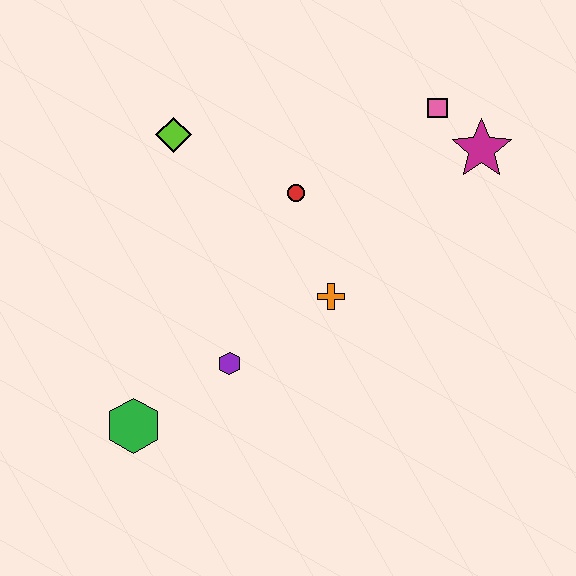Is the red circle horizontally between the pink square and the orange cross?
No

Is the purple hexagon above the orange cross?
No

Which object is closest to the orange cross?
The red circle is closest to the orange cross.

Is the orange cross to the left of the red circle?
No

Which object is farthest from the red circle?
The green hexagon is farthest from the red circle.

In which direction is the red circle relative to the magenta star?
The red circle is to the left of the magenta star.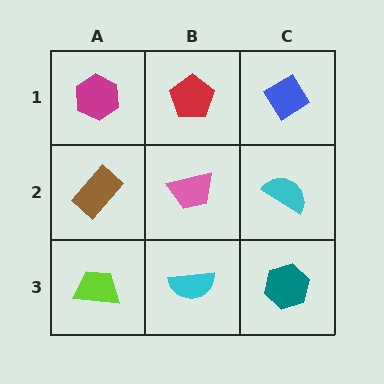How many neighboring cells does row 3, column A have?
2.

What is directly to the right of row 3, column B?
A teal hexagon.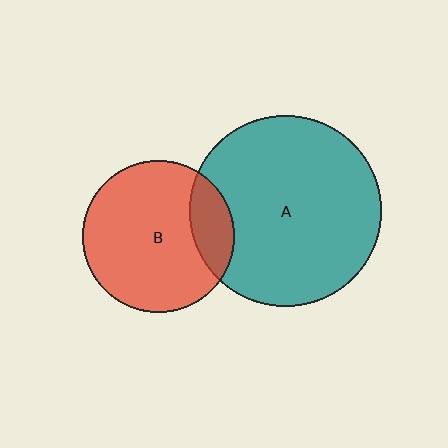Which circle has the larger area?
Circle A (teal).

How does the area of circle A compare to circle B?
Approximately 1.6 times.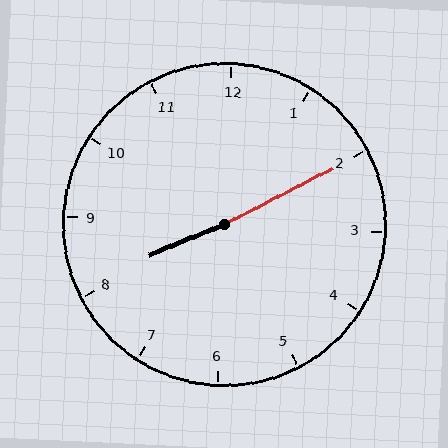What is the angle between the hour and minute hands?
Approximately 175 degrees.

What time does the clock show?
8:10.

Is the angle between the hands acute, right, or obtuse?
It is obtuse.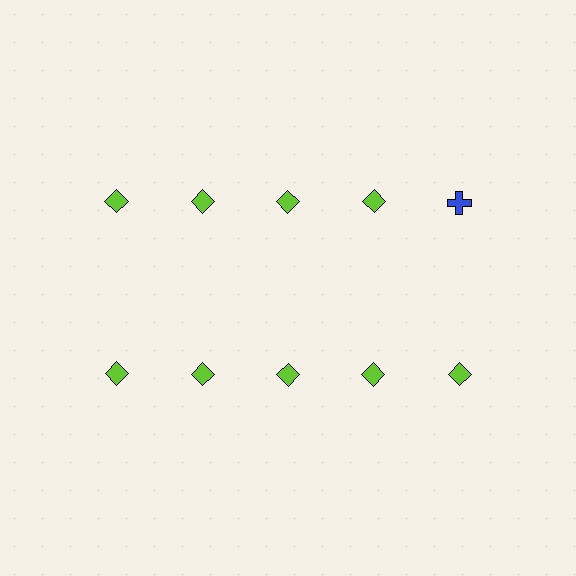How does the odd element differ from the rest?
It differs in both color (blue instead of lime) and shape (cross instead of diamond).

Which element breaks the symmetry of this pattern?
The blue cross in the top row, rightmost column breaks the symmetry. All other shapes are lime diamonds.